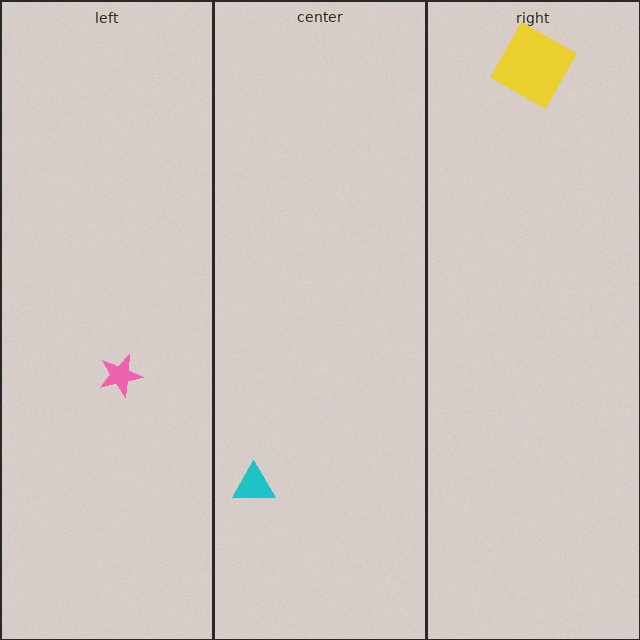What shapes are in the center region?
The cyan triangle.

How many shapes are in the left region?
1.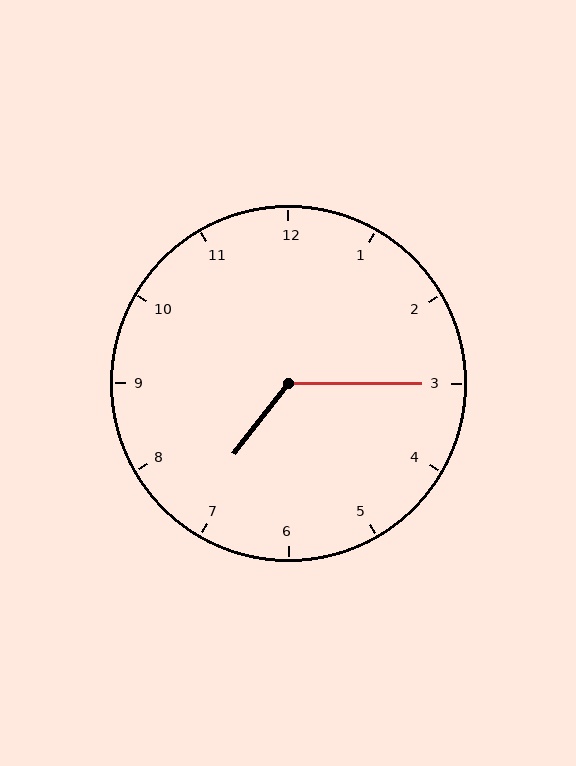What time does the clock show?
7:15.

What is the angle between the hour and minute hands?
Approximately 128 degrees.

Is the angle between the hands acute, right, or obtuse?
It is obtuse.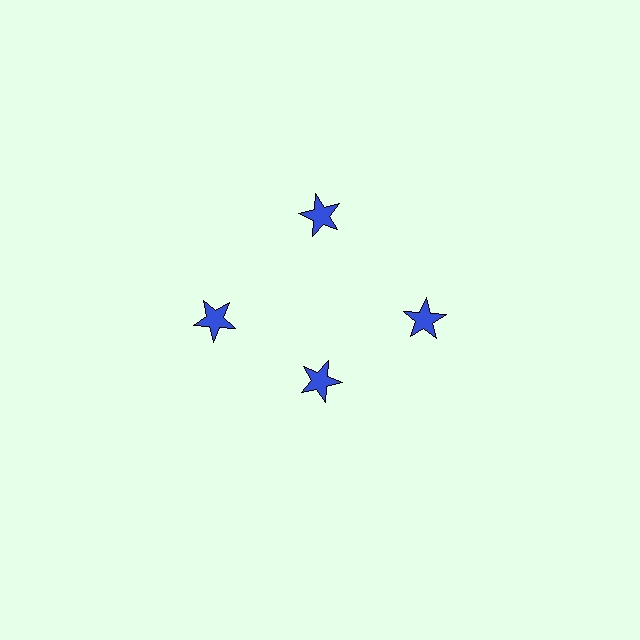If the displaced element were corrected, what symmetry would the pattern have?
It would have 4-fold rotational symmetry — the pattern would map onto itself every 90 degrees.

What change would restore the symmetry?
The symmetry would be restored by moving it outward, back onto the ring so that all 4 stars sit at equal angles and equal distance from the center.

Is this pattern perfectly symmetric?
No. The 4 blue stars are arranged in a ring, but one element near the 6 o'clock position is pulled inward toward the center, breaking the 4-fold rotational symmetry.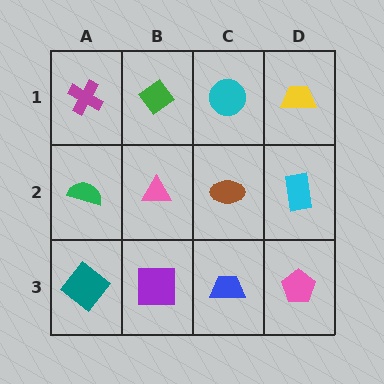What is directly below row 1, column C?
A brown ellipse.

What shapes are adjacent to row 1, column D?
A cyan rectangle (row 2, column D), a cyan circle (row 1, column C).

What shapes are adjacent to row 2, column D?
A yellow trapezoid (row 1, column D), a pink pentagon (row 3, column D), a brown ellipse (row 2, column C).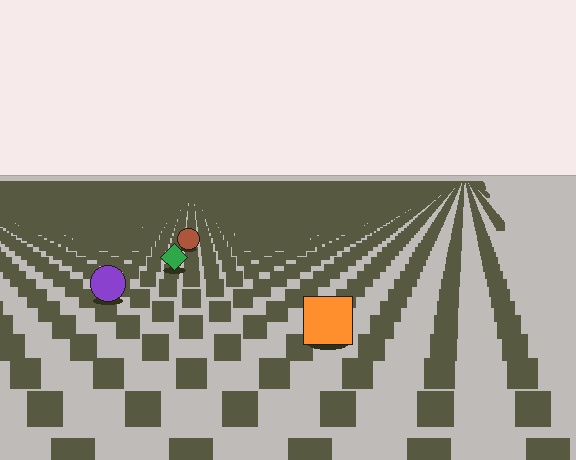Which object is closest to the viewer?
The orange square is closest. The texture marks near it are larger and more spread out.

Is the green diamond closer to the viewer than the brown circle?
Yes. The green diamond is closer — you can tell from the texture gradient: the ground texture is coarser near it.